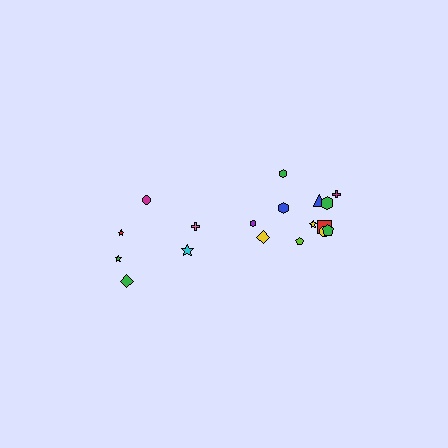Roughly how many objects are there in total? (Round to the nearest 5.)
Roughly 20 objects in total.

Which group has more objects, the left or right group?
The right group.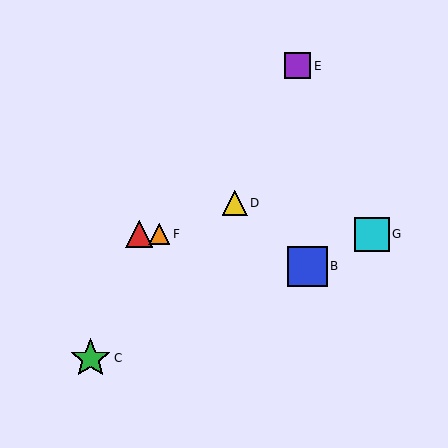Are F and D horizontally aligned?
No, F is at y≈234 and D is at y≈203.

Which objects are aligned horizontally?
Objects A, F, G are aligned horizontally.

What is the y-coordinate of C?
Object C is at y≈358.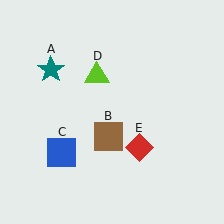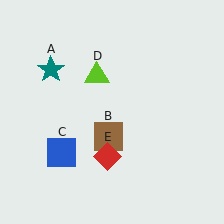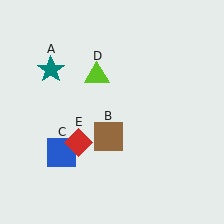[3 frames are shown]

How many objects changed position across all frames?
1 object changed position: red diamond (object E).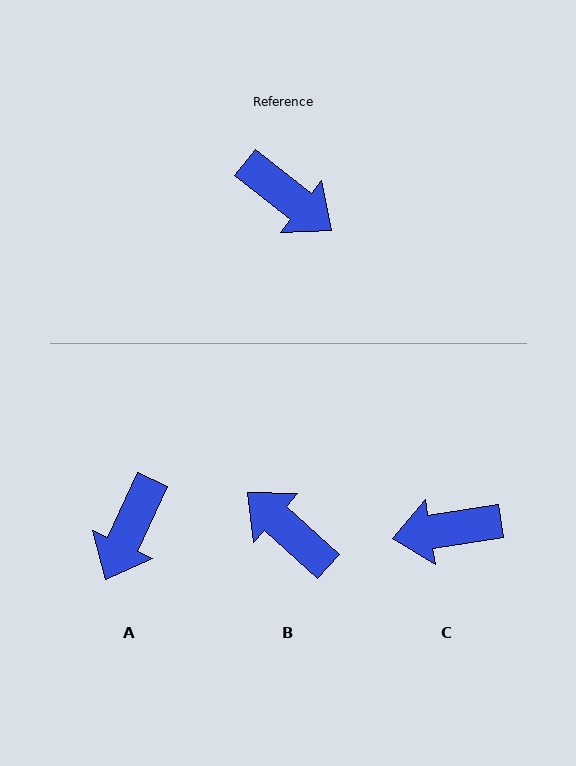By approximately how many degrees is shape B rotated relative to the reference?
Approximately 176 degrees counter-clockwise.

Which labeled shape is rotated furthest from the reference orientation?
B, about 176 degrees away.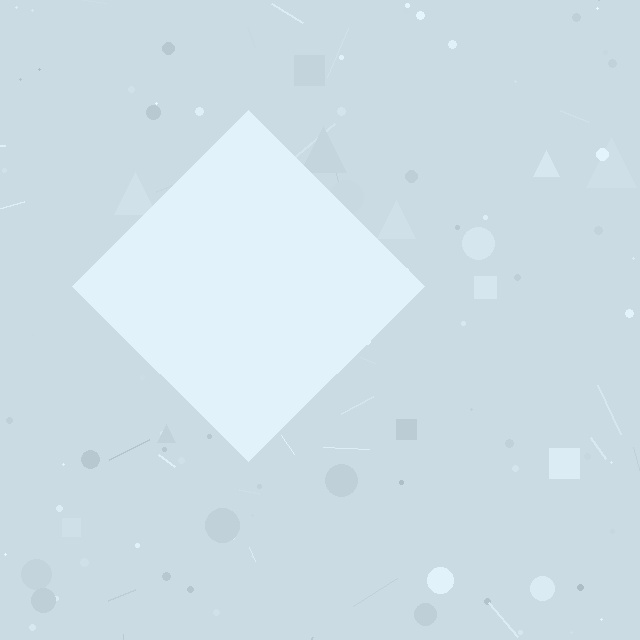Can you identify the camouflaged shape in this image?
The camouflaged shape is a diamond.